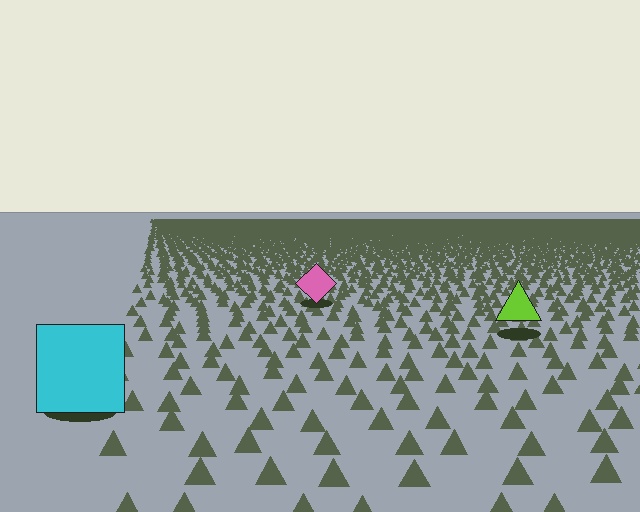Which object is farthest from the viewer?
The pink diamond is farthest from the viewer. It appears smaller and the ground texture around it is denser.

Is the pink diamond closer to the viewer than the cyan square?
No. The cyan square is closer — you can tell from the texture gradient: the ground texture is coarser near it.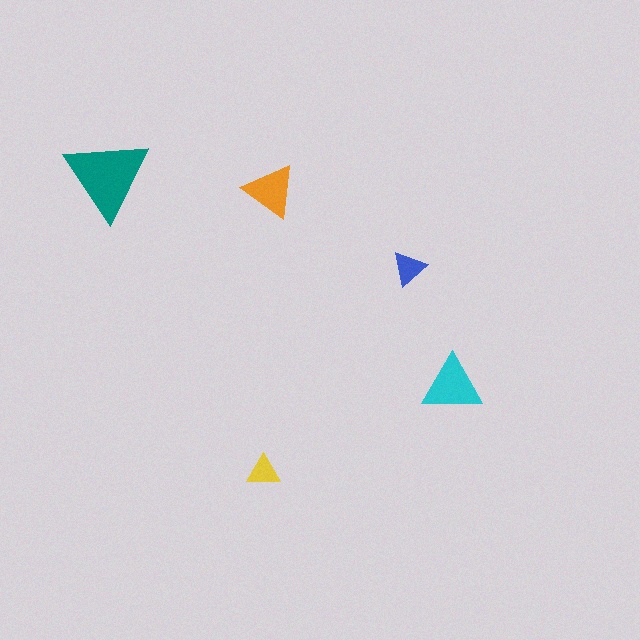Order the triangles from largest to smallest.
the teal one, the cyan one, the orange one, the blue one, the yellow one.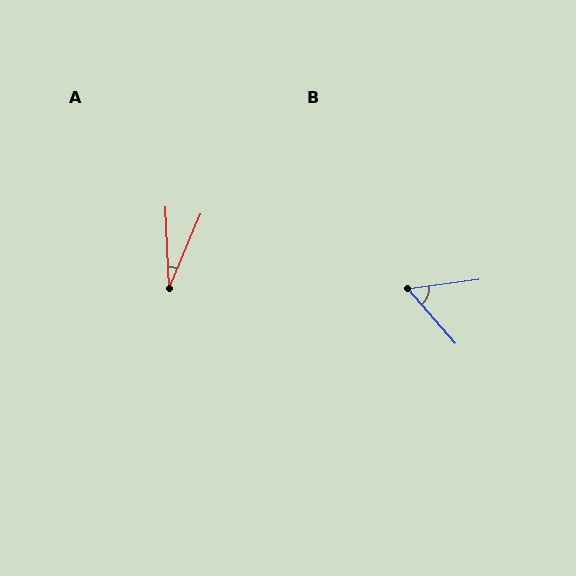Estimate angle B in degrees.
Approximately 56 degrees.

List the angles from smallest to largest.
A (26°), B (56°).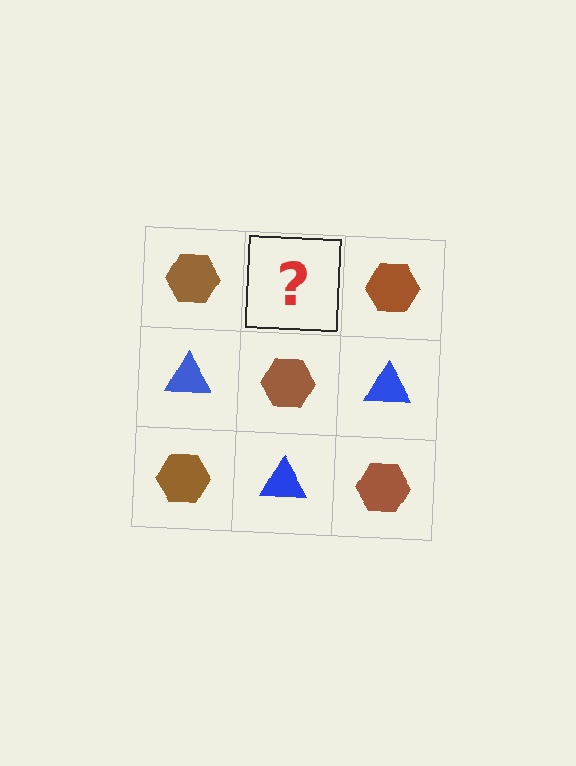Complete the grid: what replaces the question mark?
The question mark should be replaced with a blue triangle.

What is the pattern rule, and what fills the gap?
The rule is that it alternates brown hexagon and blue triangle in a checkerboard pattern. The gap should be filled with a blue triangle.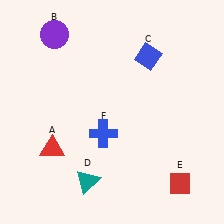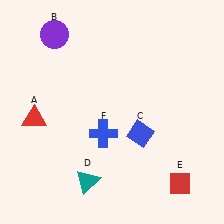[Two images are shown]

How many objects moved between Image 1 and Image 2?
2 objects moved between the two images.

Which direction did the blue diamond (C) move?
The blue diamond (C) moved down.